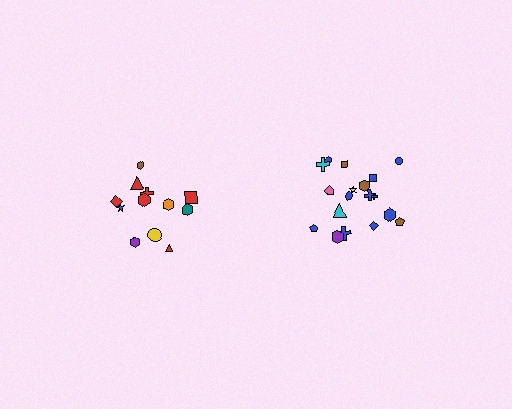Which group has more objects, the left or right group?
The right group.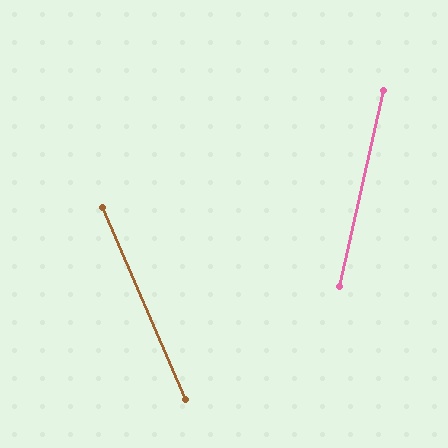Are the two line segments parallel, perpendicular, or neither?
Neither parallel nor perpendicular — they differ by about 36°.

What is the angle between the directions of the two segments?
Approximately 36 degrees.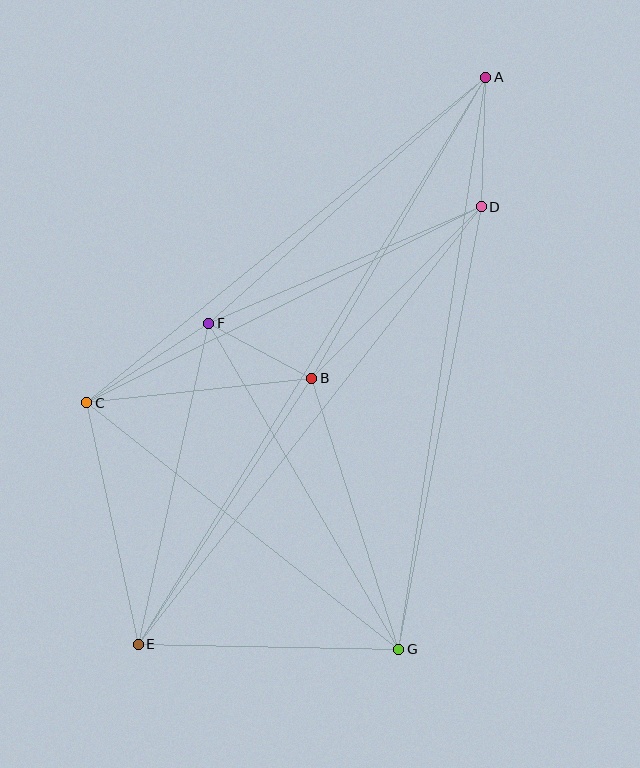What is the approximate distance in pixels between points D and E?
The distance between D and E is approximately 556 pixels.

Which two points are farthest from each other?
Points A and E are farthest from each other.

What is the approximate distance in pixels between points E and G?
The distance between E and G is approximately 261 pixels.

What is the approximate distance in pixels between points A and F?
The distance between A and F is approximately 370 pixels.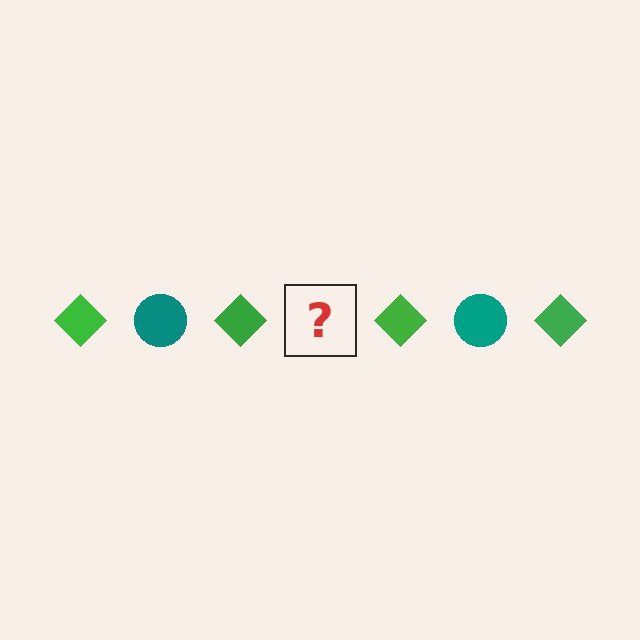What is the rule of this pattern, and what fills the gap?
The rule is that the pattern alternates between green diamond and teal circle. The gap should be filled with a teal circle.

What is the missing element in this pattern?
The missing element is a teal circle.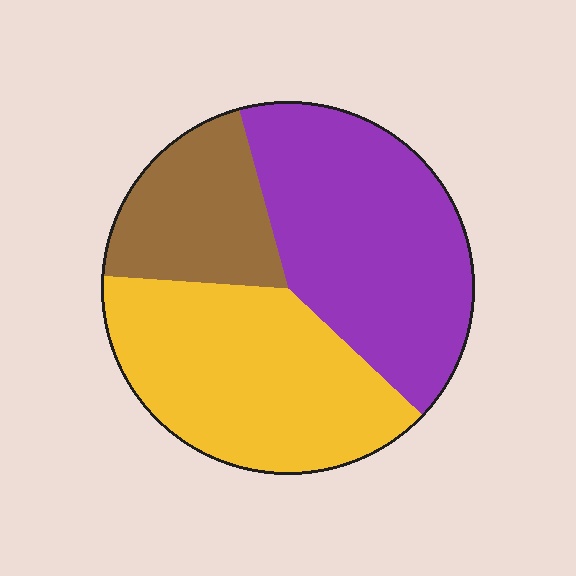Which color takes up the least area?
Brown, at roughly 20%.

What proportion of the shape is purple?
Purple covers 41% of the shape.